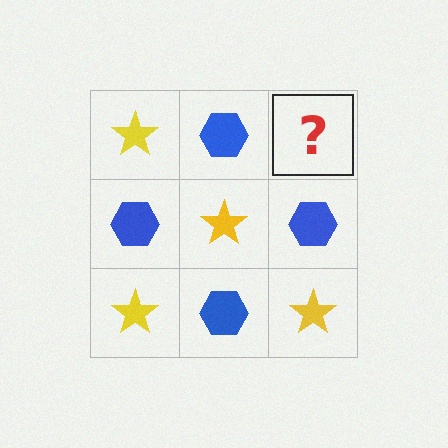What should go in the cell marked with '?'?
The missing cell should contain a yellow star.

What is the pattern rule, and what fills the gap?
The rule is that it alternates yellow star and blue hexagon in a checkerboard pattern. The gap should be filled with a yellow star.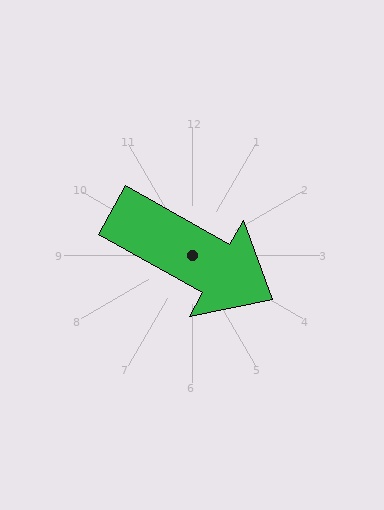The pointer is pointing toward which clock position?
Roughly 4 o'clock.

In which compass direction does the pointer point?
Southeast.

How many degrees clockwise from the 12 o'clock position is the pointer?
Approximately 119 degrees.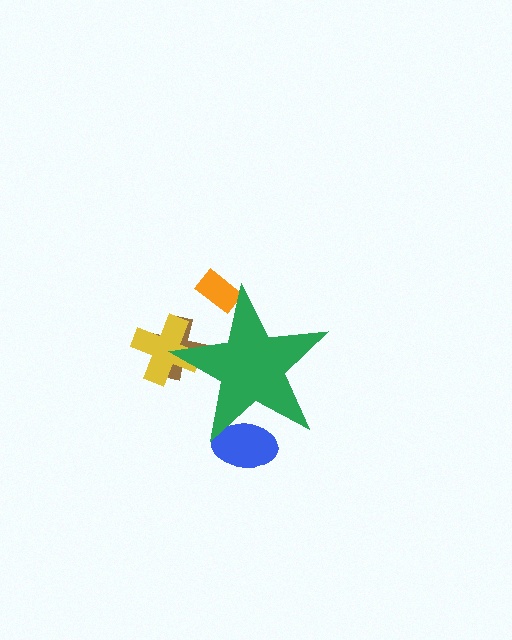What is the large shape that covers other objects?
A green star.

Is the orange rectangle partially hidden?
Yes, the orange rectangle is partially hidden behind the green star.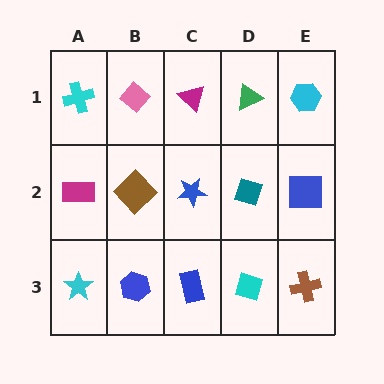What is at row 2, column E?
A blue square.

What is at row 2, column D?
A teal diamond.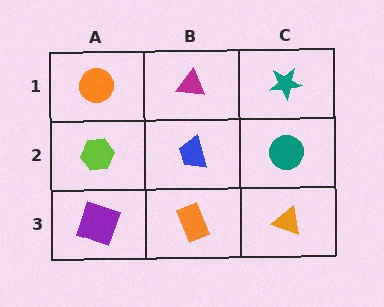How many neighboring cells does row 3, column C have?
2.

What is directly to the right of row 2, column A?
A blue trapezoid.